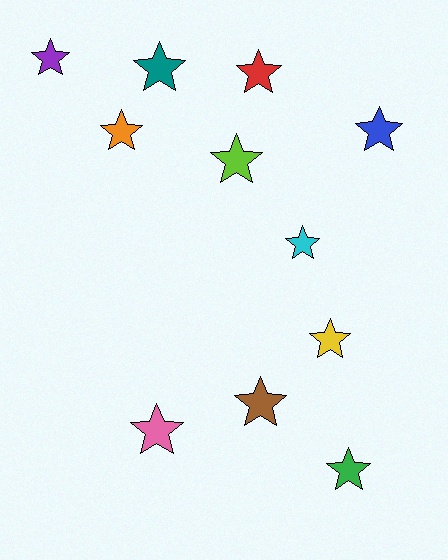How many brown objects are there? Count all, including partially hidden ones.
There is 1 brown object.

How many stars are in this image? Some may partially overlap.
There are 11 stars.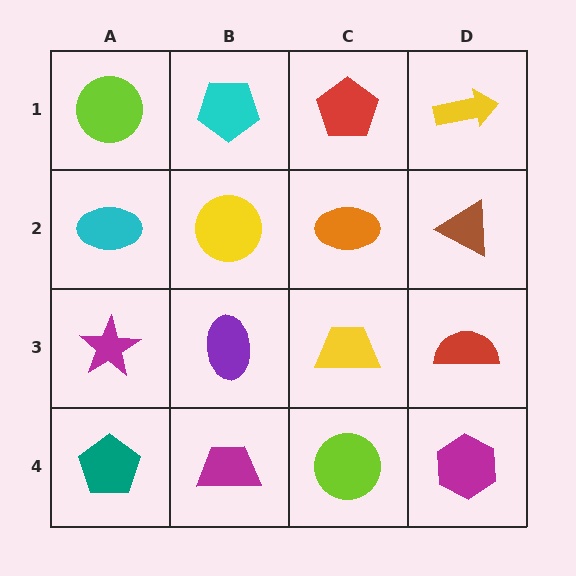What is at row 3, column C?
A yellow trapezoid.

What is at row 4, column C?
A lime circle.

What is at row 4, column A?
A teal pentagon.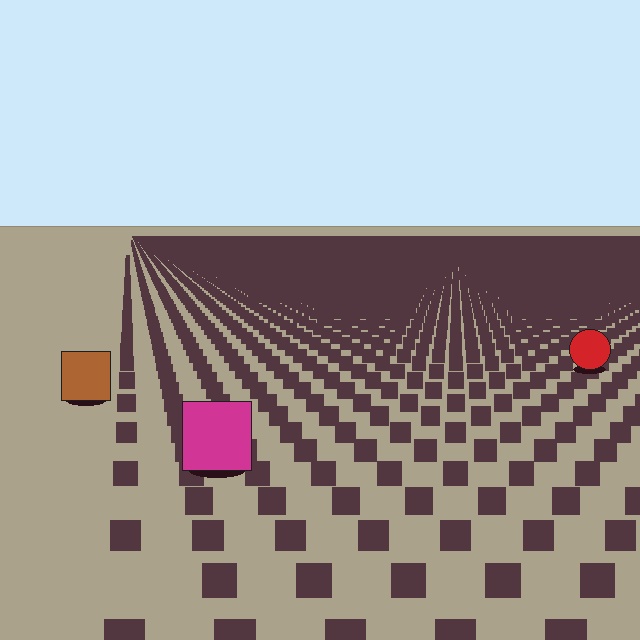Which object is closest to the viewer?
The magenta square is closest. The texture marks near it are larger and more spread out.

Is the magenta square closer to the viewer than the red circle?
Yes. The magenta square is closer — you can tell from the texture gradient: the ground texture is coarser near it.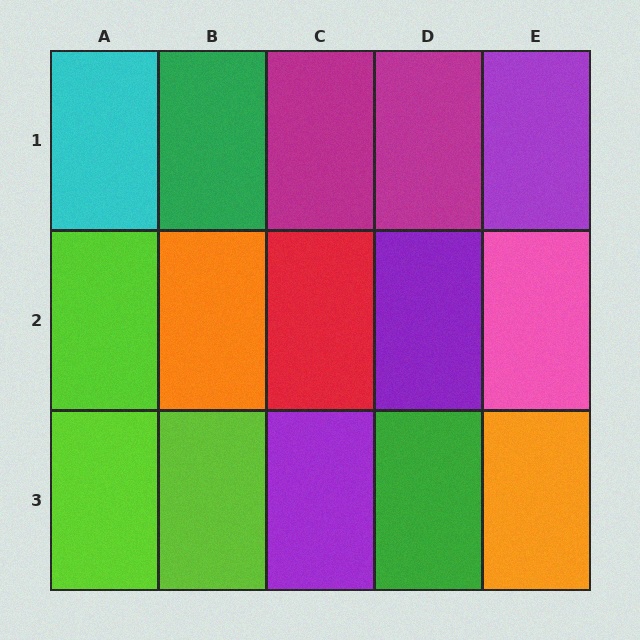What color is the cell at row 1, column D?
Magenta.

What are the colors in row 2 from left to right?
Lime, orange, red, purple, pink.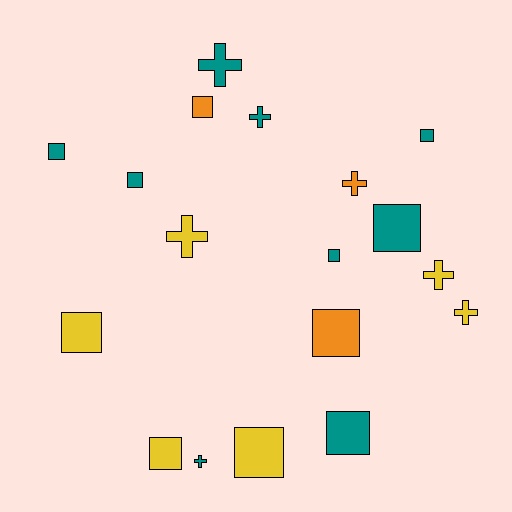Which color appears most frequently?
Teal, with 9 objects.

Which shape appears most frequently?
Square, with 11 objects.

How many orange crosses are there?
There is 1 orange cross.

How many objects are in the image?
There are 18 objects.